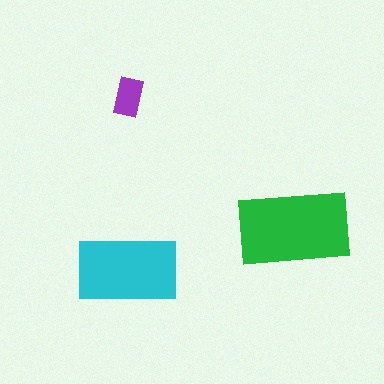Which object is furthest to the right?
The green rectangle is rightmost.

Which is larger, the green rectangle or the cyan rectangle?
The green one.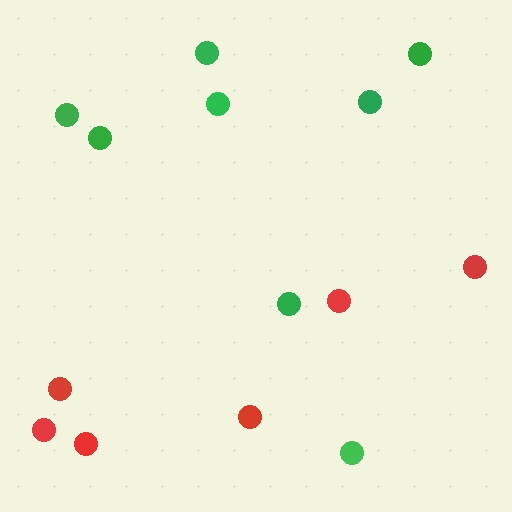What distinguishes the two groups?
There are 2 groups: one group of red circles (6) and one group of green circles (8).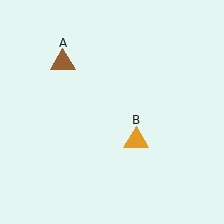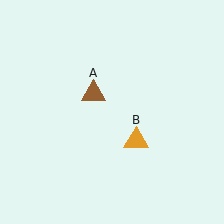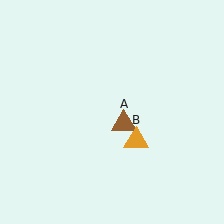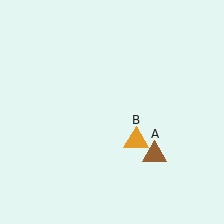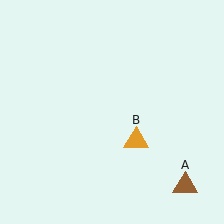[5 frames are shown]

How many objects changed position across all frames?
1 object changed position: brown triangle (object A).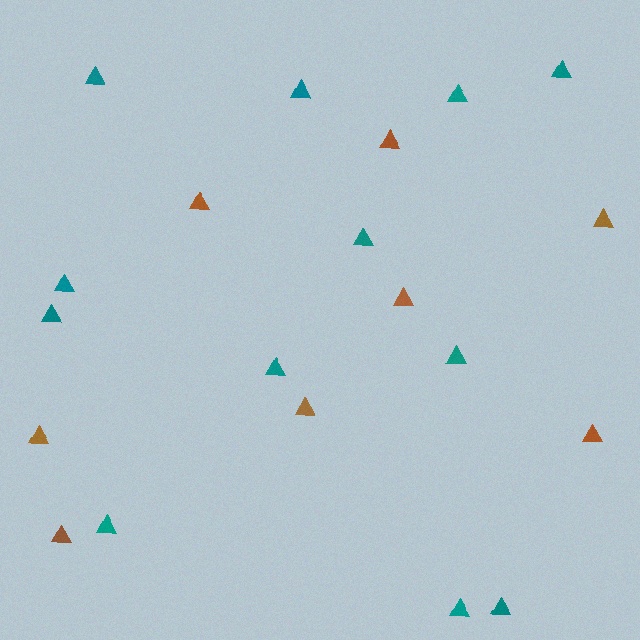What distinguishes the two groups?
There are 2 groups: one group of teal triangles (12) and one group of brown triangles (8).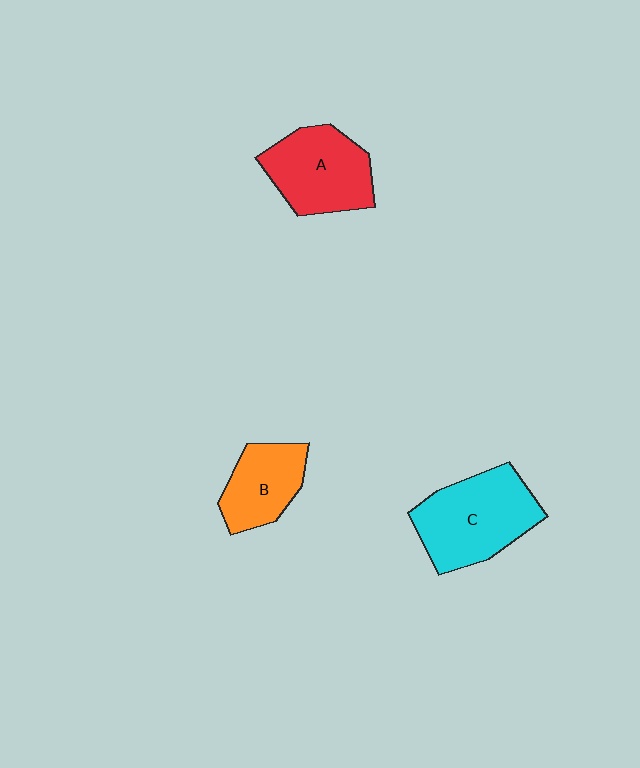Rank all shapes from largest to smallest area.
From largest to smallest: C (cyan), A (red), B (orange).